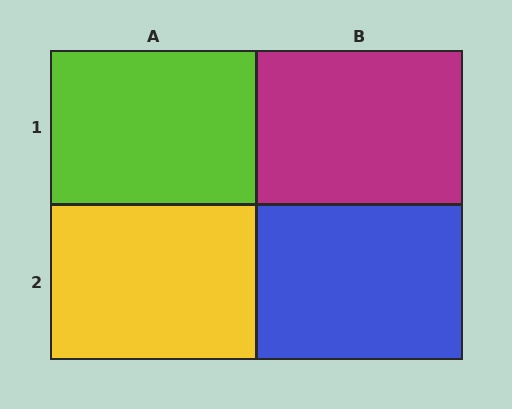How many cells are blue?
1 cell is blue.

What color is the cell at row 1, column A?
Lime.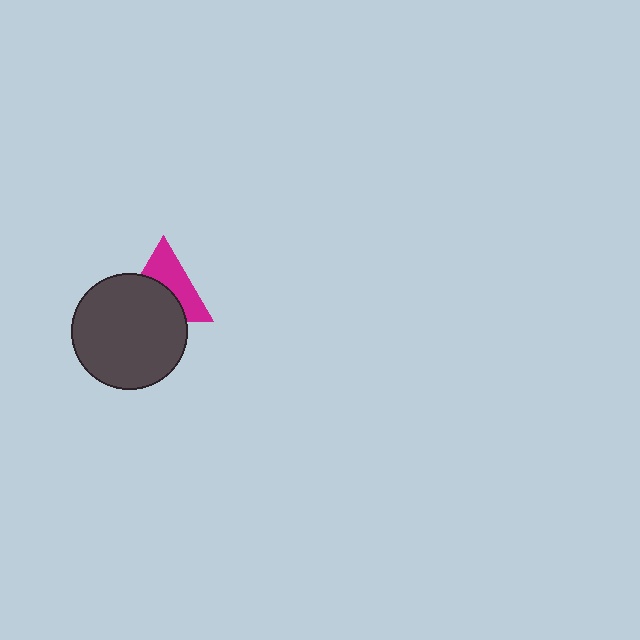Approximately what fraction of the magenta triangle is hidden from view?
Roughly 51% of the magenta triangle is hidden behind the dark gray circle.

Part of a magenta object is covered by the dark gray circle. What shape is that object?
It is a triangle.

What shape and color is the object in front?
The object in front is a dark gray circle.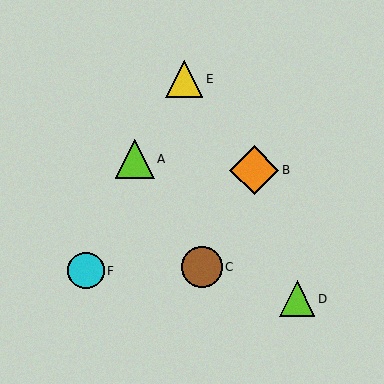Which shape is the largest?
The orange diamond (labeled B) is the largest.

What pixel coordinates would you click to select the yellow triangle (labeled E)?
Click at (184, 79) to select the yellow triangle E.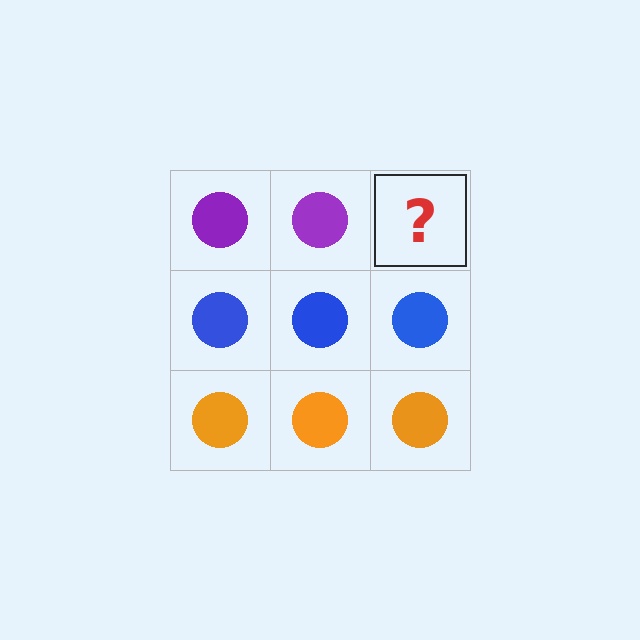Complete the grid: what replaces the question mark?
The question mark should be replaced with a purple circle.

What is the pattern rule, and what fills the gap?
The rule is that each row has a consistent color. The gap should be filled with a purple circle.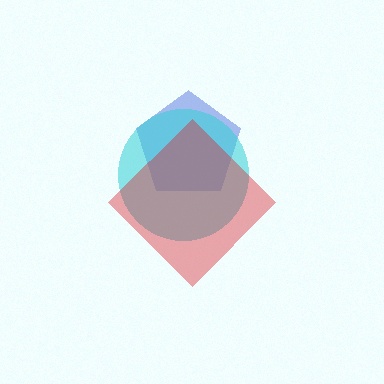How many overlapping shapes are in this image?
There are 3 overlapping shapes in the image.